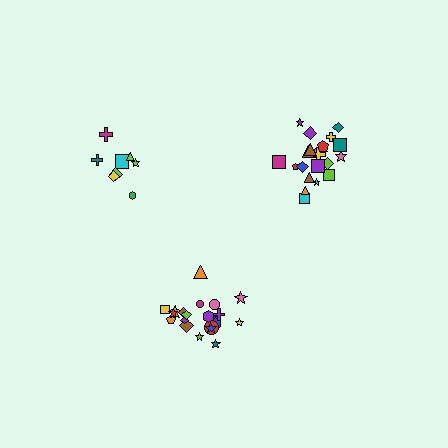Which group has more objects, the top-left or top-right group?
The top-right group.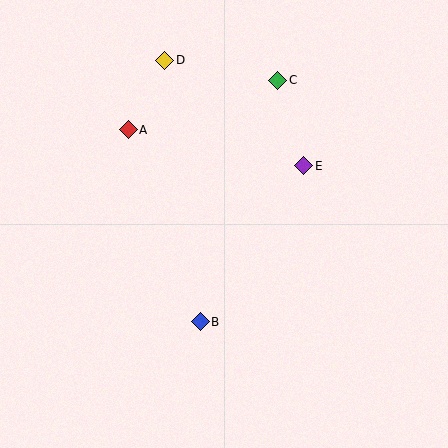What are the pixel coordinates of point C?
Point C is at (278, 80).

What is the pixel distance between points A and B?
The distance between A and B is 205 pixels.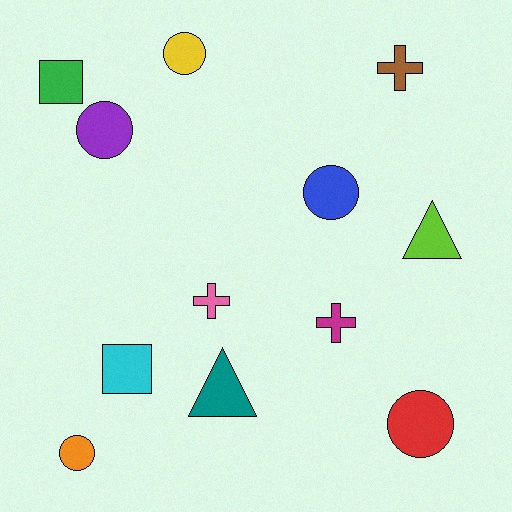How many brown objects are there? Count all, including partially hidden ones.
There is 1 brown object.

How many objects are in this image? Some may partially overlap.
There are 12 objects.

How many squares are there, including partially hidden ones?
There are 2 squares.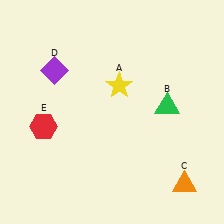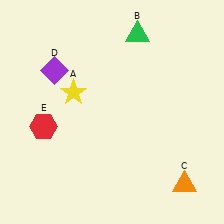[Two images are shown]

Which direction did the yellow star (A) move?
The yellow star (A) moved left.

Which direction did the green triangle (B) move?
The green triangle (B) moved up.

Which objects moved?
The objects that moved are: the yellow star (A), the green triangle (B).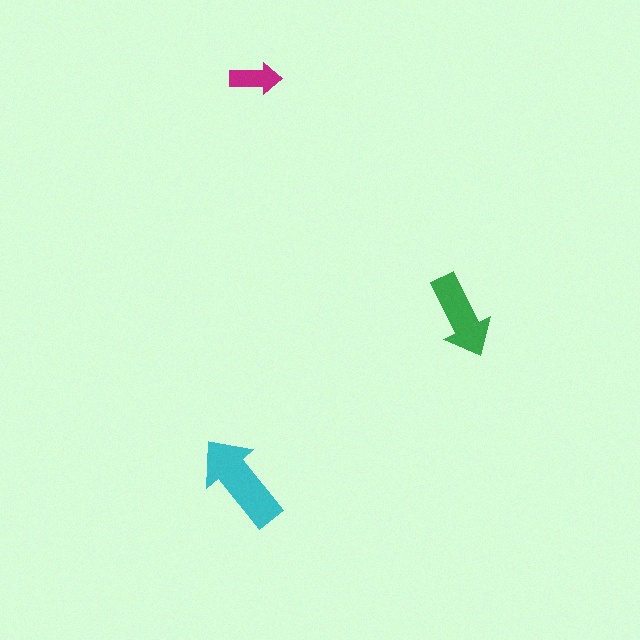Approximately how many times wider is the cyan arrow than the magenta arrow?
About 2 times wider.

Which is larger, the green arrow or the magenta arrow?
The green one.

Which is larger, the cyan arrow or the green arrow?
The cyan one.